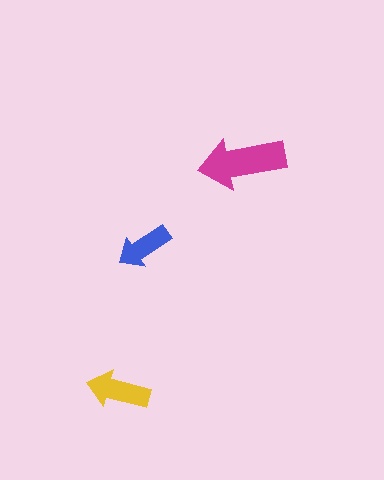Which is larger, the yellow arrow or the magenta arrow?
The magenta one.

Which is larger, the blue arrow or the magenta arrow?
The magenta one.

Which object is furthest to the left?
The yellow arrow is leftmost.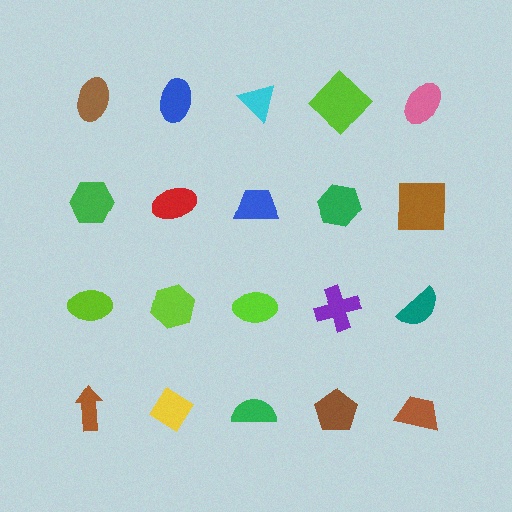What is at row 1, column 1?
A brown ellipse.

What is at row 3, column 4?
A purple cross.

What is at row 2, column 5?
A brown square.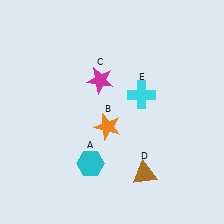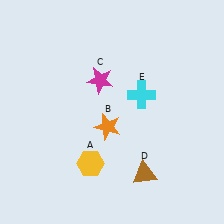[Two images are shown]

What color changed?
The hexagon (A) changed from cyan in Image 1 to yellow in Image 2.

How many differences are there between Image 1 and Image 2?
There is 1 difference between the two images.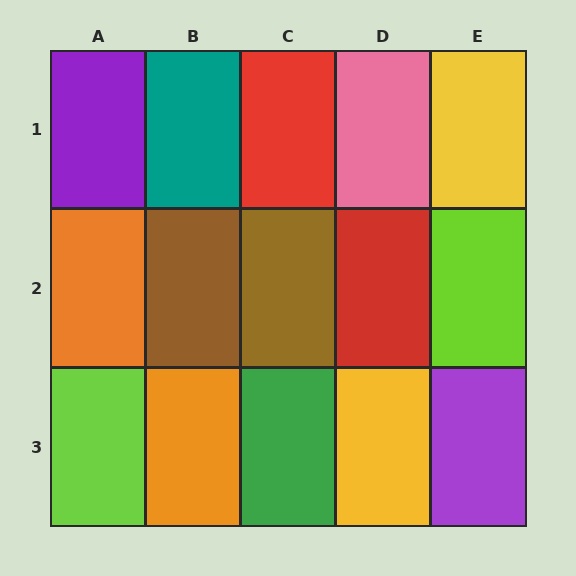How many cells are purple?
2 cells are purple.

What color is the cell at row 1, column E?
Yellow.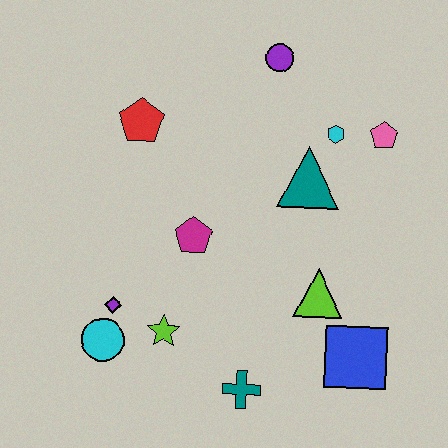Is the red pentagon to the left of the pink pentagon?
Yes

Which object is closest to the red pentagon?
The magenta pentagon is closest to the red pentagon.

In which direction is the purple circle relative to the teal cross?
The purple circle is above the teal cross.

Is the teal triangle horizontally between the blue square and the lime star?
Yes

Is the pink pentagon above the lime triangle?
Yes